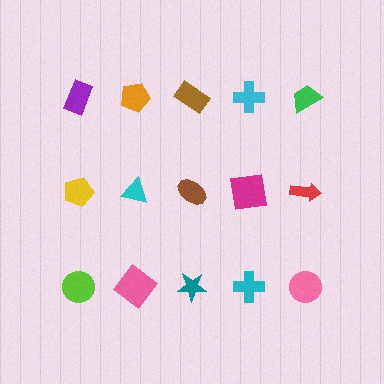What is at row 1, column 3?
A brown rectangle.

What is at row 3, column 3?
A teal star.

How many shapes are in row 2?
5 shapes.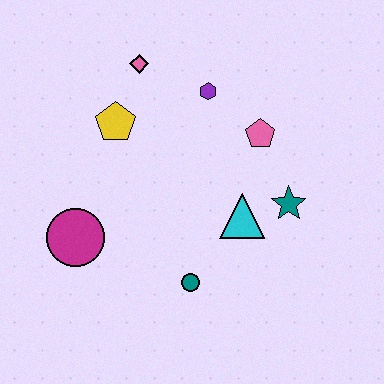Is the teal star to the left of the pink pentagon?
No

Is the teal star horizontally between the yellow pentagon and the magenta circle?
No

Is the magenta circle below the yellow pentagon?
Yes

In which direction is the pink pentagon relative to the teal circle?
The pink pentagon is above the teal circle.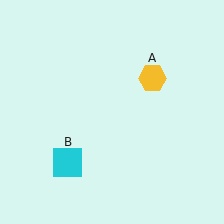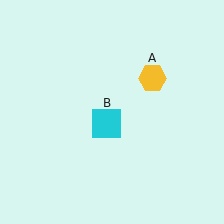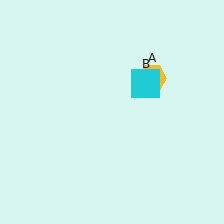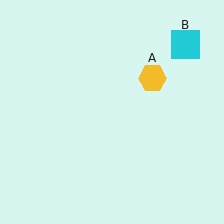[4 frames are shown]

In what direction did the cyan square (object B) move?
The cyan square (object B) moved up and to the right.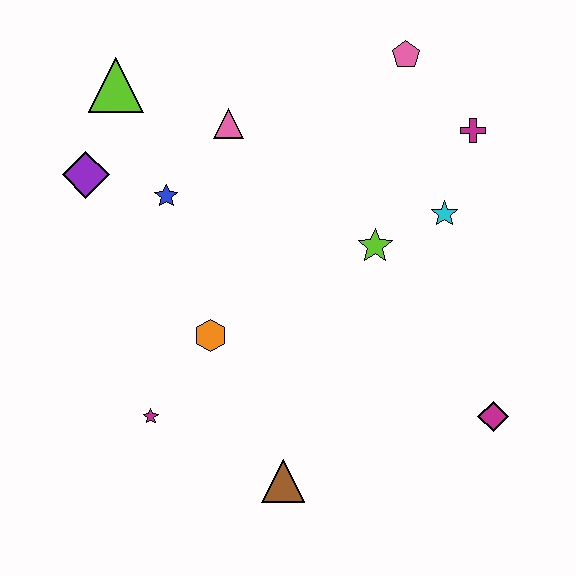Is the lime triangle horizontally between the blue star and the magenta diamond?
No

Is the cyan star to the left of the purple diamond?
No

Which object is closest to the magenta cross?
The cyan star is closest to the magenta cross.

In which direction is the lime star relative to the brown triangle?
The lime star is above the brown triangle.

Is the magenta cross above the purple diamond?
Yes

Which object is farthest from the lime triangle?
The magenta diamond is farthest from the lime triangle.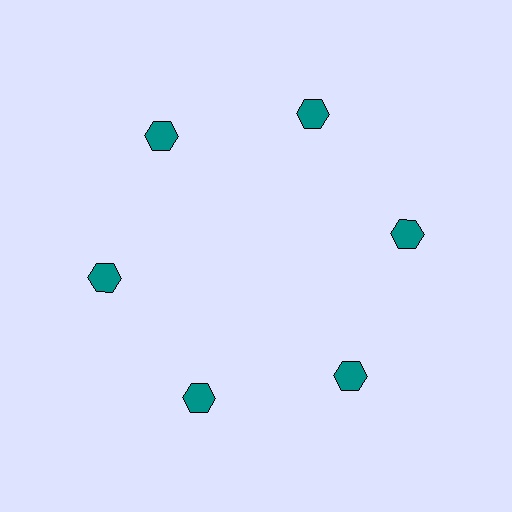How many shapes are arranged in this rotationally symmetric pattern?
There are 6 shapes, arranged in 6 groups of 1.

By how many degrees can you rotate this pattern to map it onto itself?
The pattern maps onto itself every 60 degrees of rotation.